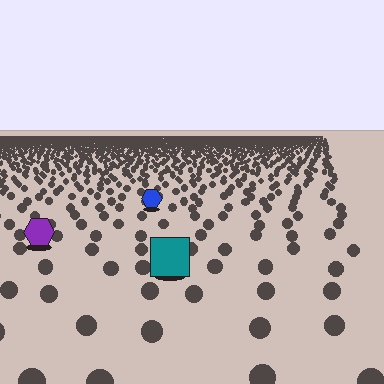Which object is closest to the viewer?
The teal square is closest. The texture marks near it are larger and more spread out.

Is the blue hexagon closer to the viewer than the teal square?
No. The teal square is closer — you can tell from the texture gradient: the ground texture is coarser near it.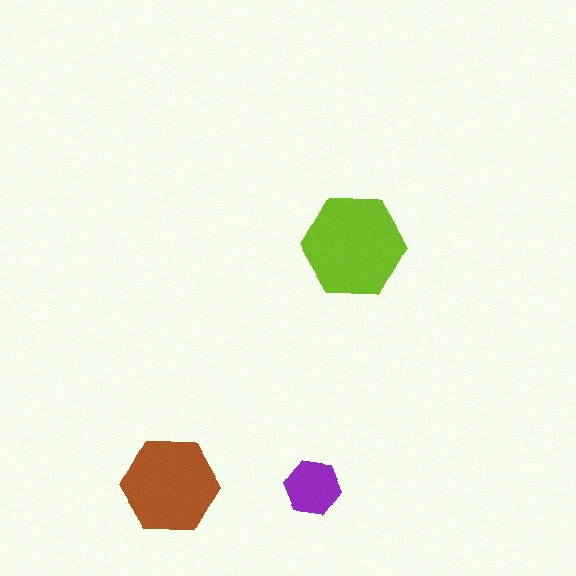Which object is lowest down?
The brown hexagon is bottommost.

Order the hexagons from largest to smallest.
the lime one, the brown one, the purple one.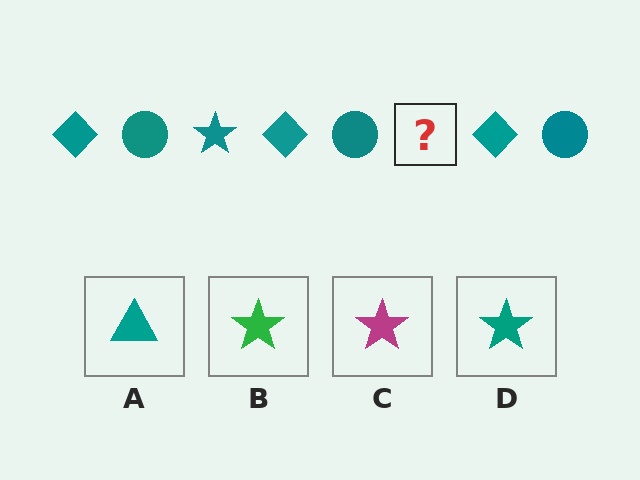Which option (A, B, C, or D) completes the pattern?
D.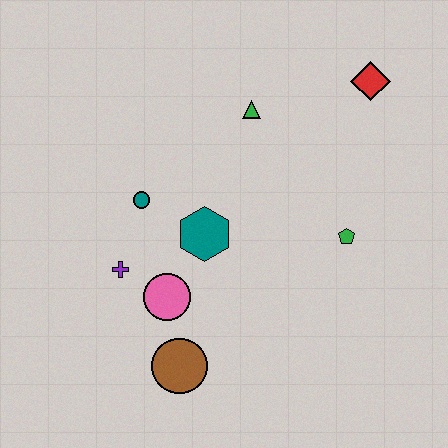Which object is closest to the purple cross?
The pink circle is closest to the purple cross.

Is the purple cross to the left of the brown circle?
Yes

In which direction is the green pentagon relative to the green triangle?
The green pentagon is below the green triangle.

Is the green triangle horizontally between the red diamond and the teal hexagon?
Yes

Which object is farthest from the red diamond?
The brown circle is farthest from the red diamond.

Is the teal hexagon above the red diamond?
No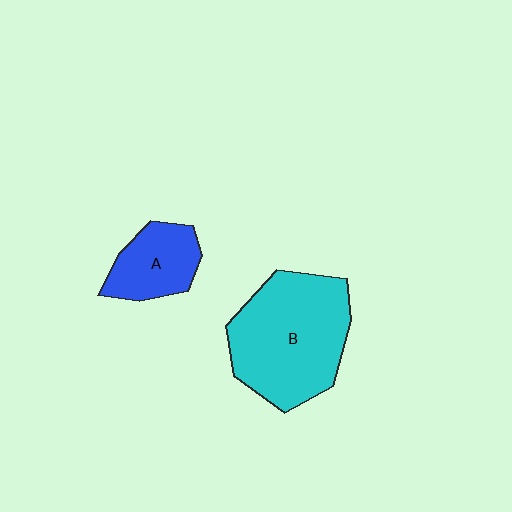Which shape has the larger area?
Shape B (cyan).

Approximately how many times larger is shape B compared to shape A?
Approximately 2.3 times.